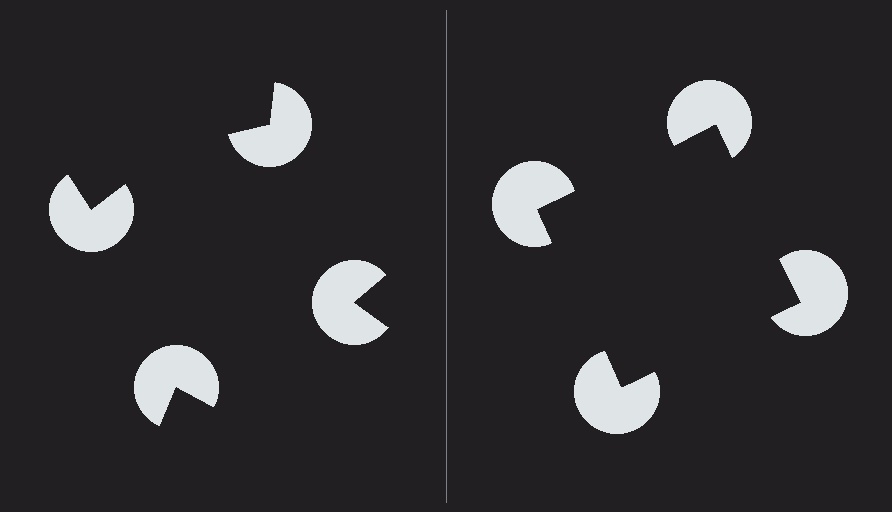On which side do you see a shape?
An illusory square appears on the right side. On the left side the wedge cuts are rotated, so no coherent shape forms.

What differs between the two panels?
The pac-man discs are positioned identically on both sides; only the wedge orientations differ. On the right they align to a square; on the left they are misaligned.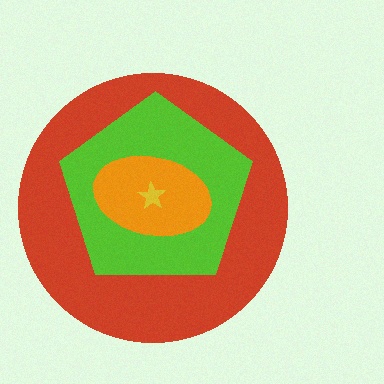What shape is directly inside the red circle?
The lime pentagon.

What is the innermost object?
The yellow star.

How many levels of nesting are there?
4.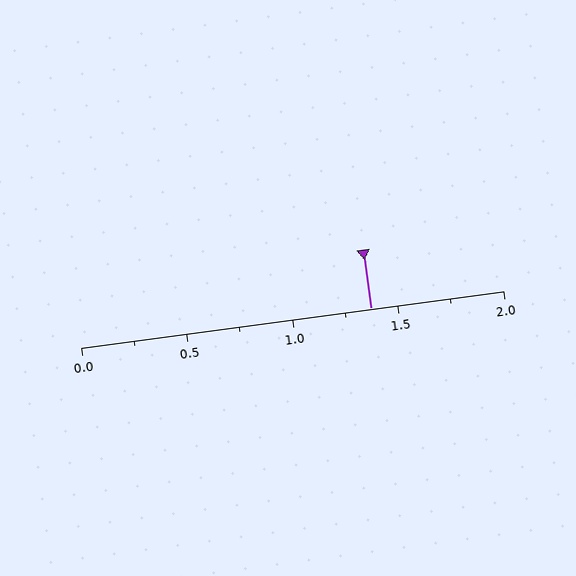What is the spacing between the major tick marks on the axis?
The major ticks are spaced 0.5 apart.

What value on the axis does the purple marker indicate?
The marker indicates approximately 1.38.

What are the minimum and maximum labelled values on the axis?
The axis runs from 0.0 to 2.0.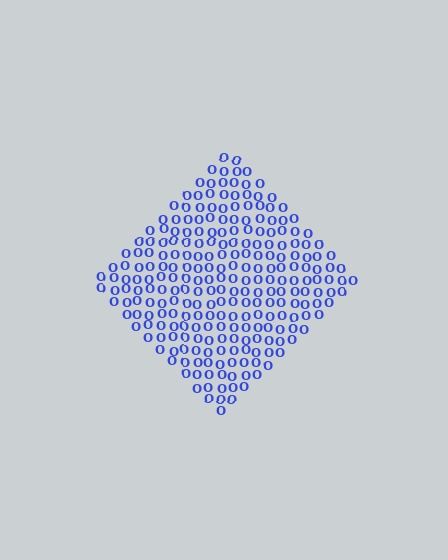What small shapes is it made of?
It is made of small letter O's.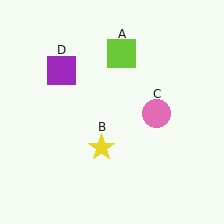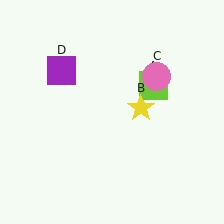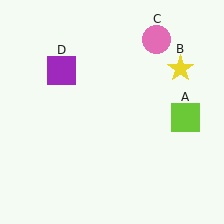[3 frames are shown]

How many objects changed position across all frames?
3 objects changed position: lime square (object A), yellow star (object B), pink circle (object C).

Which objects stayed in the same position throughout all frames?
Purple square (object D) remained stationary.